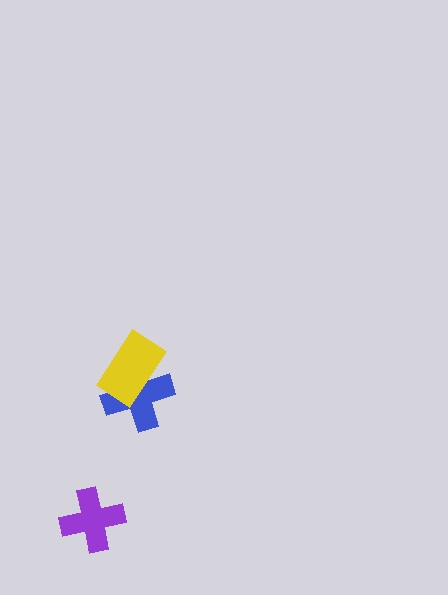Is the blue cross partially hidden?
Yes, it is partially covered by another shape.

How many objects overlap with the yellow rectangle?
1 object overlaps with the yellow rectangle.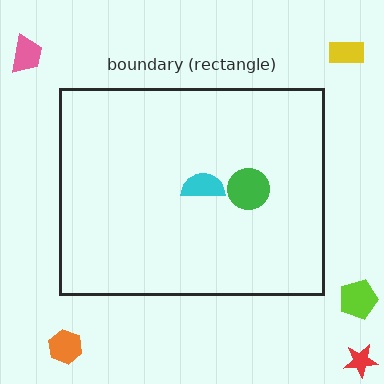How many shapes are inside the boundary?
2 inside, 5 outside.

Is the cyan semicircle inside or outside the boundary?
Inside.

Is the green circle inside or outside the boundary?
Inside.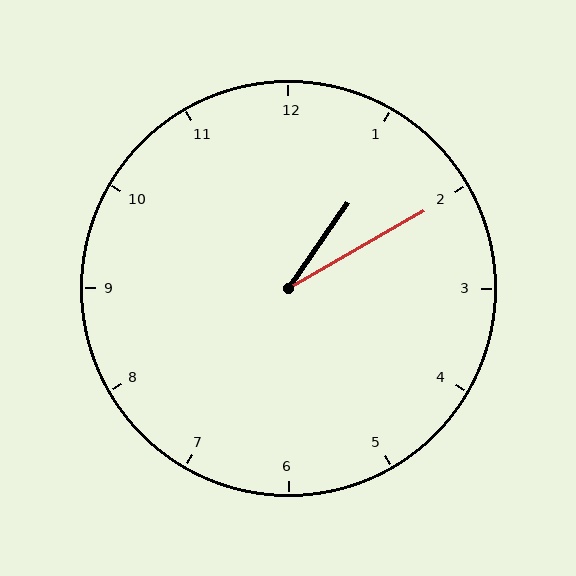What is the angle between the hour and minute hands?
Approximately 25 degrees.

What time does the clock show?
1:10.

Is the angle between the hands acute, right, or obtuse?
It is acute.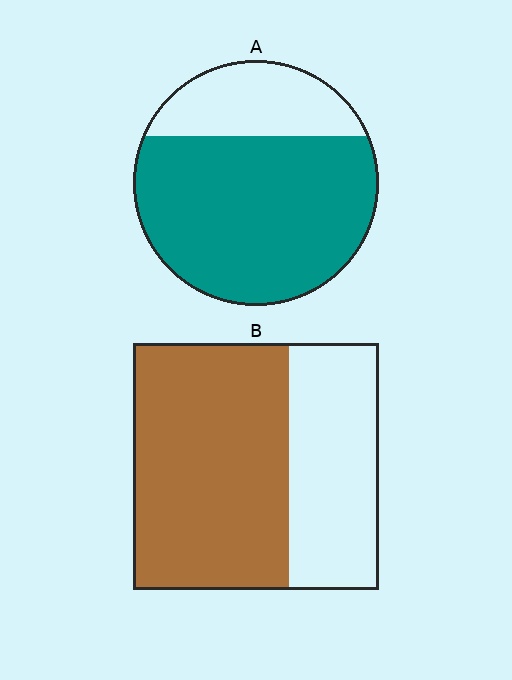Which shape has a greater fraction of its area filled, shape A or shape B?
Shape A.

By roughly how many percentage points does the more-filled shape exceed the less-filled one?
By roughly 10 percentage points (A over B).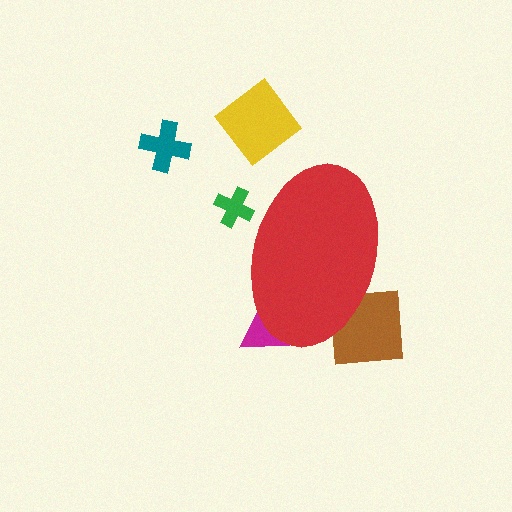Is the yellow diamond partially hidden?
No, the yellow diamond is fully visible.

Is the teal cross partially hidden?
No, the teal cross is fully visible.